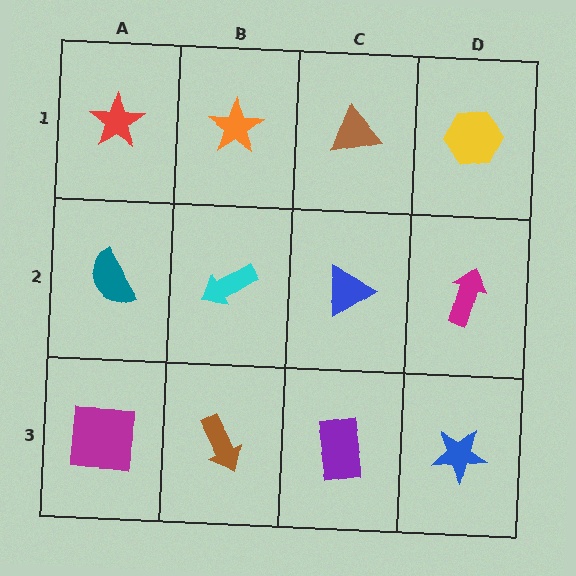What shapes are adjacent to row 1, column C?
A blue triangle (row 2, column C), an orange star (row 1, column B), a yellow hexagon (row 1, column D).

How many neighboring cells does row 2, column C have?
4.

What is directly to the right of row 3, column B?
A purple rectangle.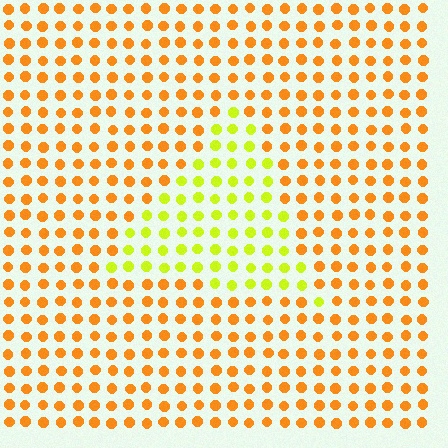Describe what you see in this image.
The image is filled with small orange elements in a uniform arrangement. A triangle-shaped region is visible where the elements are tinted to a slightly different hue, forming a subtle color boundary.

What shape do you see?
I see a triangle.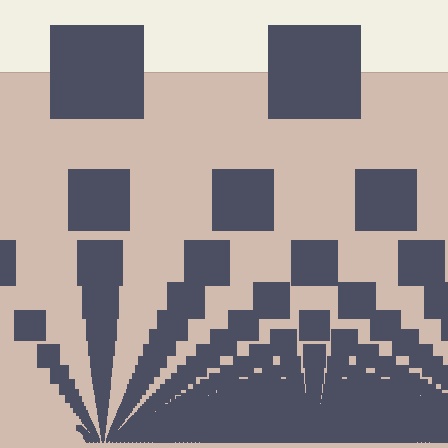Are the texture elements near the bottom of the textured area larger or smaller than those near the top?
Smaller. The gradient is inverted — elements near the bottom are smaller and denser.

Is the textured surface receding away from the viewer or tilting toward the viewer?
The surface appears to tilt toward the viewer. Texture elements get larger and sparser toward the top.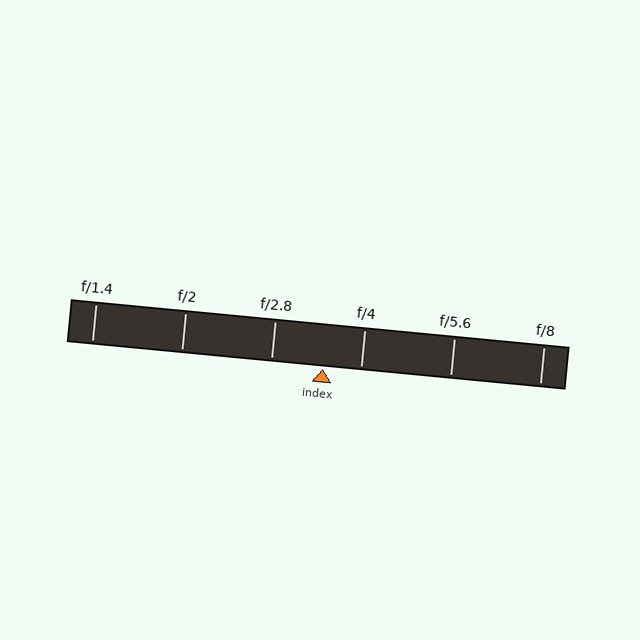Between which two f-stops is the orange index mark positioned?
The index mark is between f/2.8 and f/4.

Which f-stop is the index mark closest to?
The index mark is closest to f/4.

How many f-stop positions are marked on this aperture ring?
There are 6 f-stop positions marked.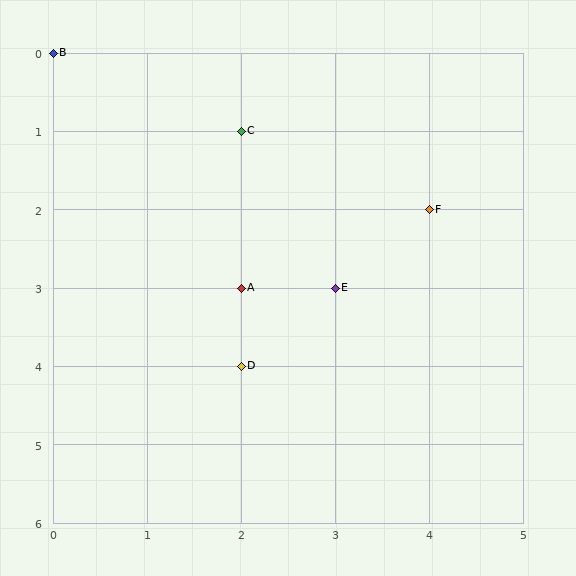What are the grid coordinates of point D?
Point D is at grid coordinates (2, 4).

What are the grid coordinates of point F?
Point F is at grid coordinates (4, 2).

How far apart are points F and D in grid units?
Points F and D are 2 columns and 2 rows apart (about 2.8 grid units diagonally).